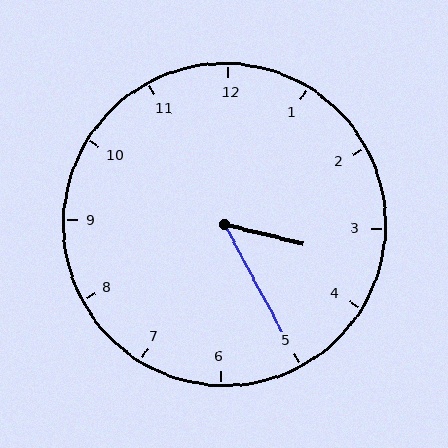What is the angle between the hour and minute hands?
Approximately 48 degrees.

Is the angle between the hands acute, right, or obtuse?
It is acute.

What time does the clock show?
3:25.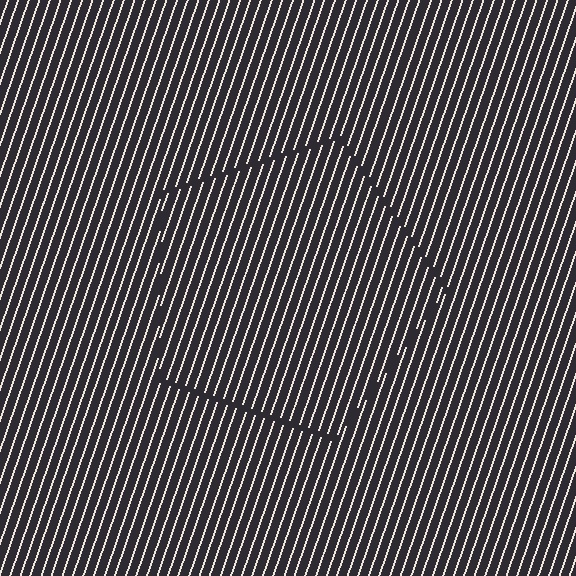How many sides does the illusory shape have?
5 sides — the line-ends trace a pentagon.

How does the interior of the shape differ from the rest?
The interior of the shape contains the same grating, shifted by half a period — the contour is defined by the phase discontinuity where line-ends from the inner and outer gratings abut.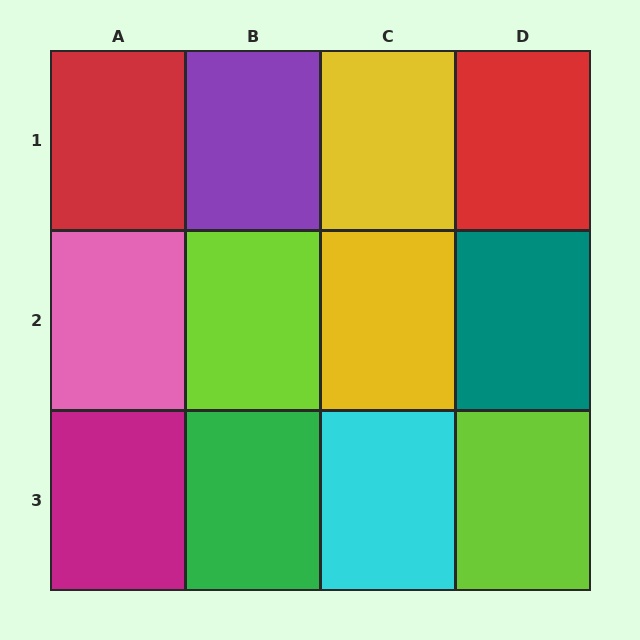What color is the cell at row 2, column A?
Pink.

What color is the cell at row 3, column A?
Magenta.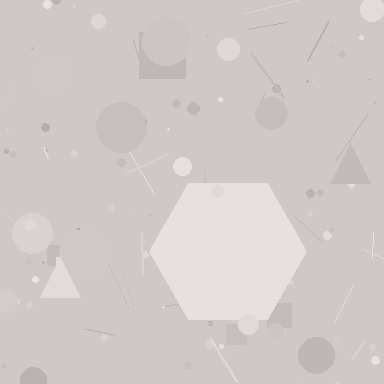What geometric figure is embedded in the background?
A hexagon is embedded in the background.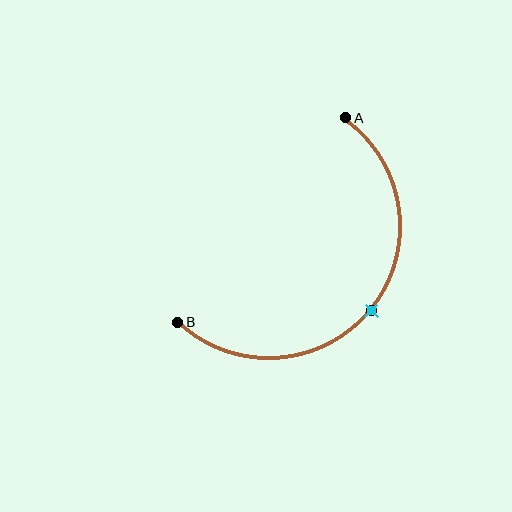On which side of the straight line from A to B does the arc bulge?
The arc bulges below and to the right of the straight line connecting A and B.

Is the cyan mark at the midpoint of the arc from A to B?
Yes. The cyan mark lies on the arc at equal arc-length from both A and B — it is the arc midpoint.